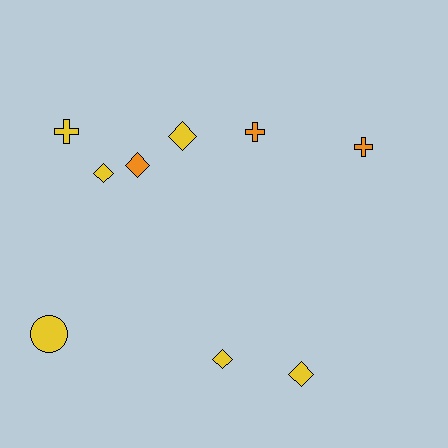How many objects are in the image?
There are 9 objects.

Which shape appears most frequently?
Diamond, with 5 objects.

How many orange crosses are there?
There are 2 orange crosses.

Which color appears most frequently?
Yellow, with 6 objects.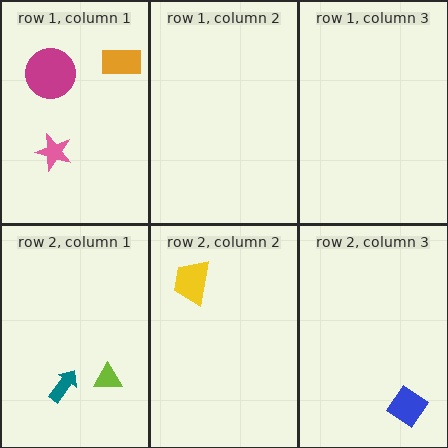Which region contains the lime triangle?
The row 2, column 1 region.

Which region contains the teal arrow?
The row 2, column 1 region.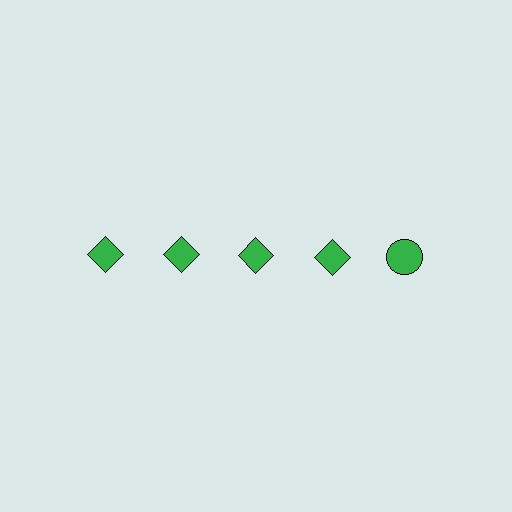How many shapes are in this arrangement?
There are 5 shapes arranged in a grid pattern.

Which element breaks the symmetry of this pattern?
The green circle in the top row, rightmost column breaks the symmetry. All other shapes are green diamonds.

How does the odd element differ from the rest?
It has a different shape: circle instead of diamond.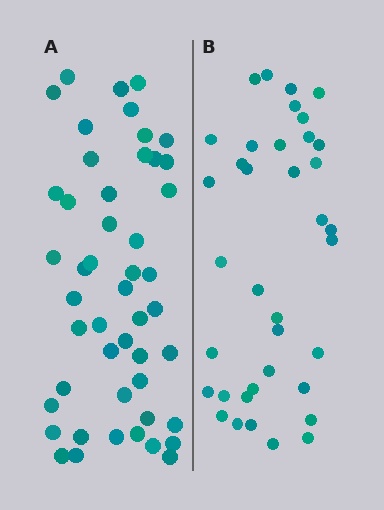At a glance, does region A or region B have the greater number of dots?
Region A (the left region) has more dots.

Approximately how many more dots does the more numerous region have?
Region A has roughly 12 or so more dots than region B.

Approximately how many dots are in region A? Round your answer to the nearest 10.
About 50 dots. (The exact count is 48, which rounds to 50.)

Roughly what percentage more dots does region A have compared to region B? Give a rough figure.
About 30% more.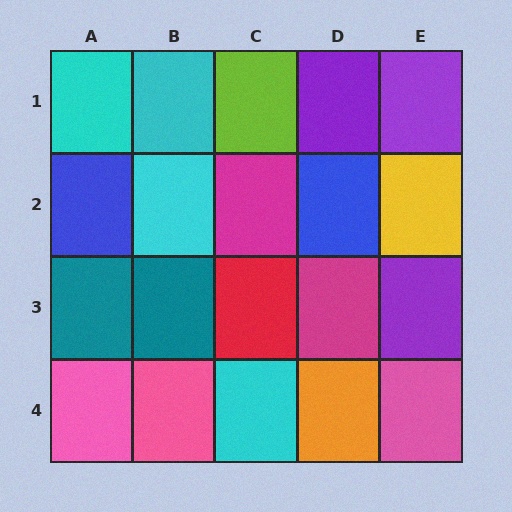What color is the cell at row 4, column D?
Orange.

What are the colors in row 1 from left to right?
Cyan, cyan, lime, purple, purple.